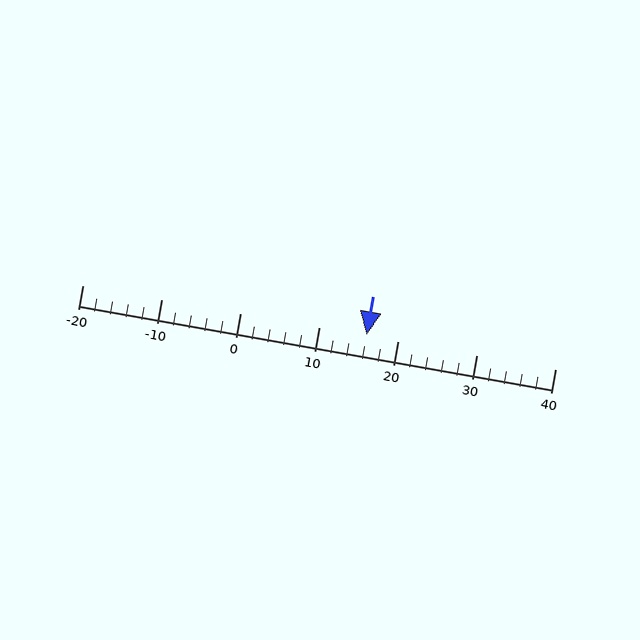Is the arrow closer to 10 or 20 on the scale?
The arrow is closer to 20.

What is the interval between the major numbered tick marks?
The major tick marks are spaced 10 units apart.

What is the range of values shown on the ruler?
The ruler shows values from -20 to 40.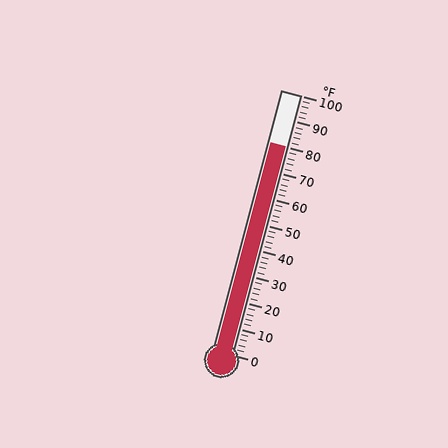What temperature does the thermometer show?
The thermometer shows approximately 80°F.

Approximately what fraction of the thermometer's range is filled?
The thermometer is filled to approximately 80% of its range.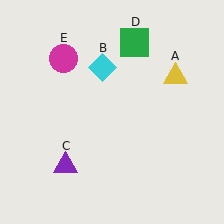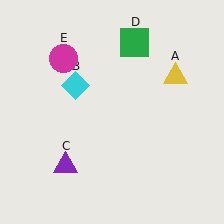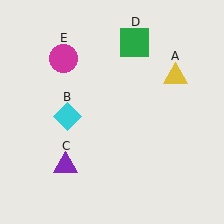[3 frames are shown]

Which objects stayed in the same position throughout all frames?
Yellow triangle (object A) and purple triangle (object C) and green square (object D) and magenta circle (object E) remained stationary.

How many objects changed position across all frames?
1 object changed position: cyan diamond (object B).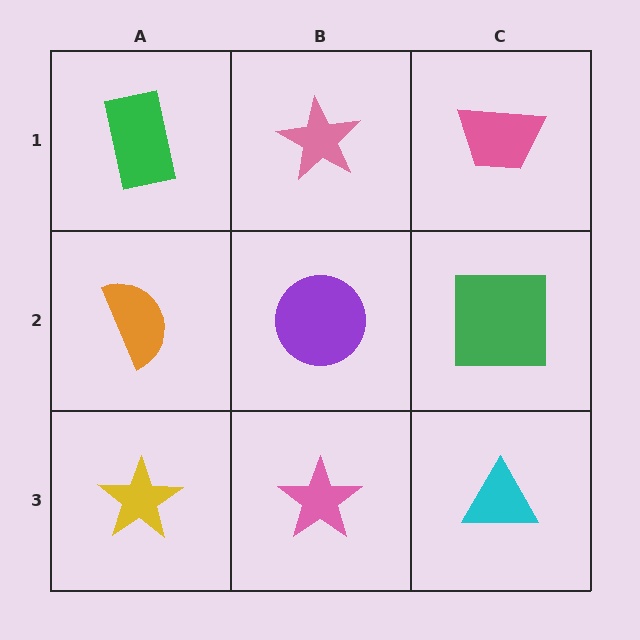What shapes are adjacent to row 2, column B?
A pink star (row 1, column B), a pink star (row 3, column B), an orange semicircle (row 2, column A), a green square (row 2, column C).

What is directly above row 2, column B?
A pink star.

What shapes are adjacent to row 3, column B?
A purple circle (row 2, column B), a yellow star (row 3, column A), a cyan triangle (row 3, column C).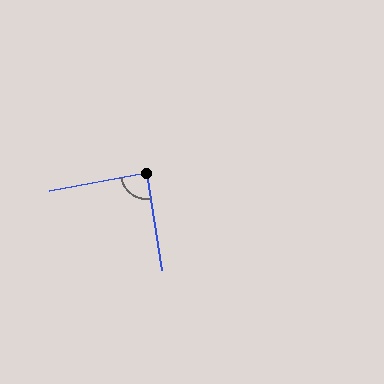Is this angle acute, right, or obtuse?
It is approximately a right angle.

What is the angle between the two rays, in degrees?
Approximately 89 degrees.